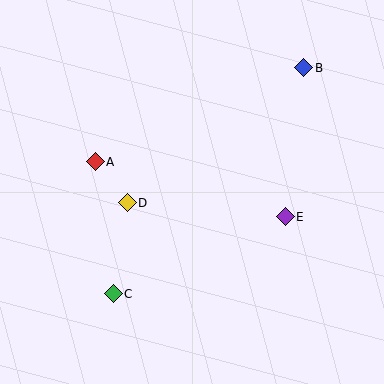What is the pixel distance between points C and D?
The distance between C and D is 92 pixels.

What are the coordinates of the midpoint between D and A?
The midpoint between D and A is at (111, 182).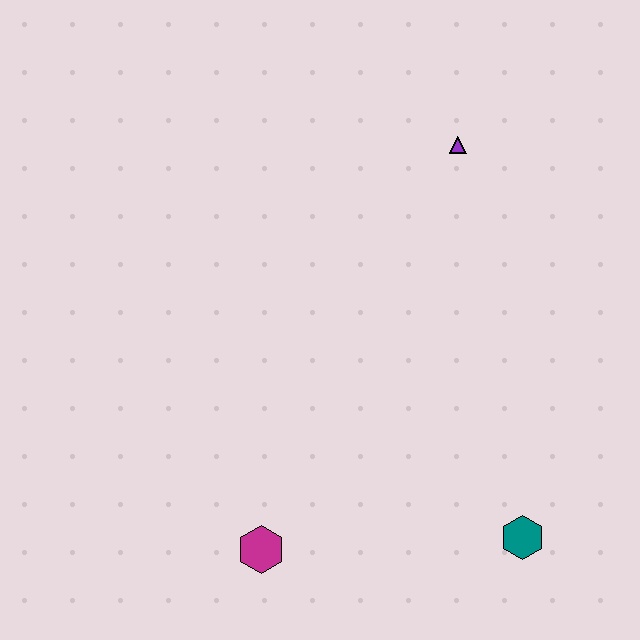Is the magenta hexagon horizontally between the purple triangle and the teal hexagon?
No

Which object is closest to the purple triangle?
The teal hexagon is closest to the purple triangle.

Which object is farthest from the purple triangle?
The magenta hexagon is farthest from the purple triangle.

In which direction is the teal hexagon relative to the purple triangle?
The teal hexagon is below the purple triangle.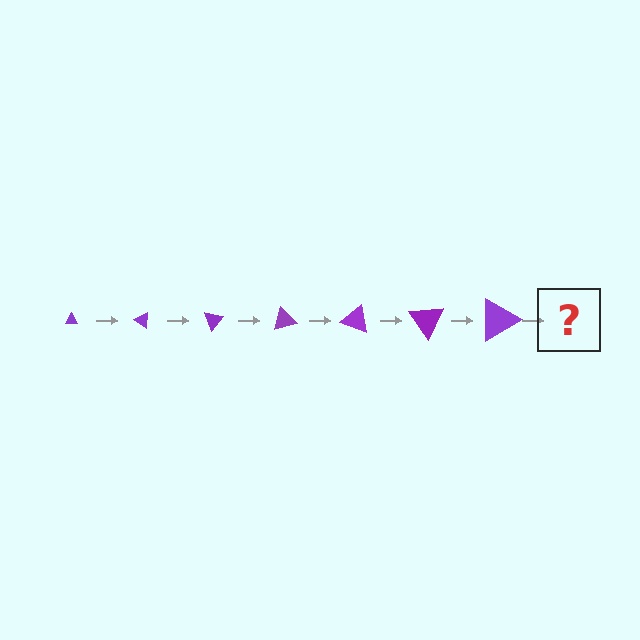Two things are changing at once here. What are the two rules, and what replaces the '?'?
The two rules are that the triangle grows larger each step and it rotates 35 degrees each step. The '?' should be a triangle, larger than the previous one and rotated 245 degrees from the start.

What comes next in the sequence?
The next element should be a triangle, larger than the previous one and rotated 245 degrees from the start.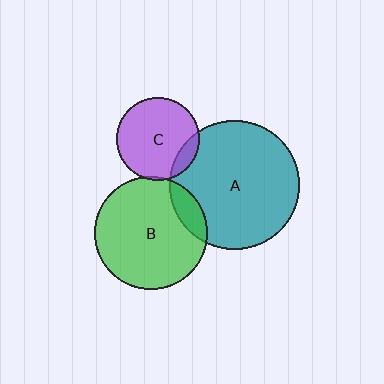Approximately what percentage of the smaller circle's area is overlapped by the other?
Approximately 10%.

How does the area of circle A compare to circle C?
Approximately 2.4 times.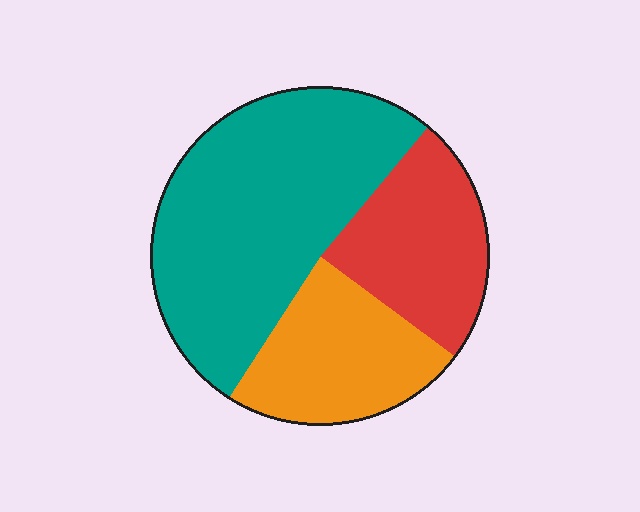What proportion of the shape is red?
Red covers about 25% of the shape.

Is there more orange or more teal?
Teal.